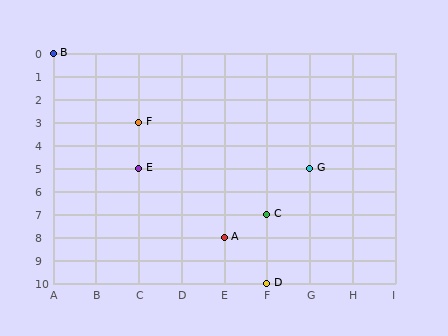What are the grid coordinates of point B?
Point B is at grid coordinates (A, 0).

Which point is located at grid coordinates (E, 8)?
Point A is at (E, 8).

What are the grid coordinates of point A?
Point A is at grid coordinates (E, 8).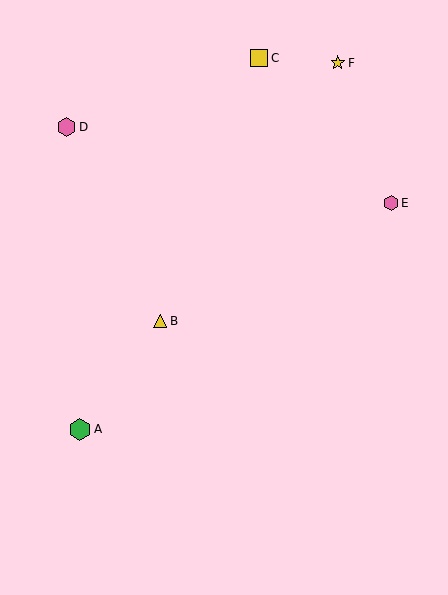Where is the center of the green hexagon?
The center of the green hexagon is at (80, 429).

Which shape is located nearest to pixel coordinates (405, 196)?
The pink hexagon (labeled E) at (391, 203) is nearest to that location.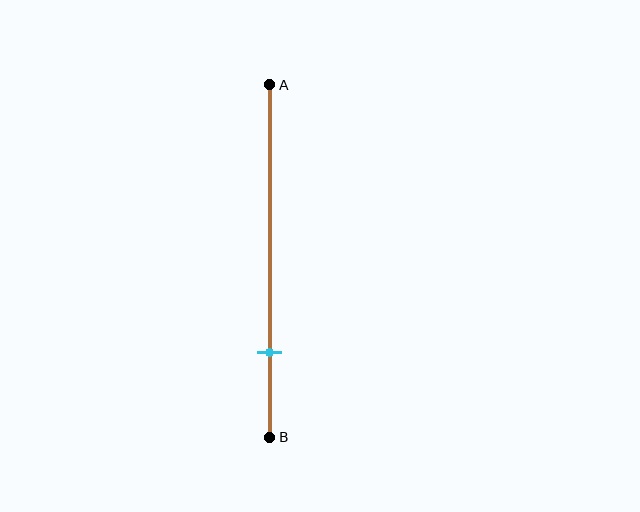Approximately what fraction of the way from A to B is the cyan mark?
The cyan mark is approximately 75% of the way from A to B.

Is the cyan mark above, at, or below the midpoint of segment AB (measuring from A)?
The cyan mark is below the midpoint of segment AB.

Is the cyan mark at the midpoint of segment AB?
No, the mark is at about 75% from A, not at the 50% midpoint.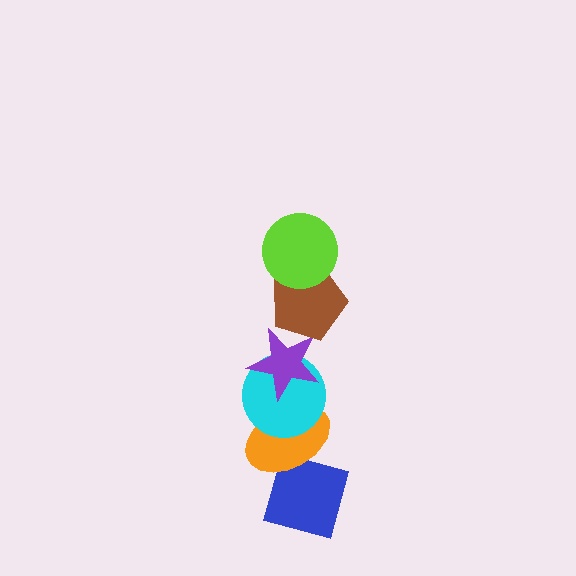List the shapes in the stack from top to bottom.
From top to bottom: the lime circle, the brown pentagon, the purple star, the cyan circle, the orange ellipse, the blue diamond.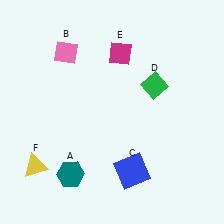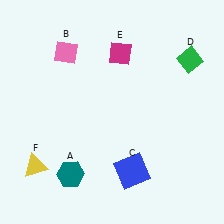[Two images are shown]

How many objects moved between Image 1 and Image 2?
1 object moved between the two images.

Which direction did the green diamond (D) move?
The green diamond (D) moved right.